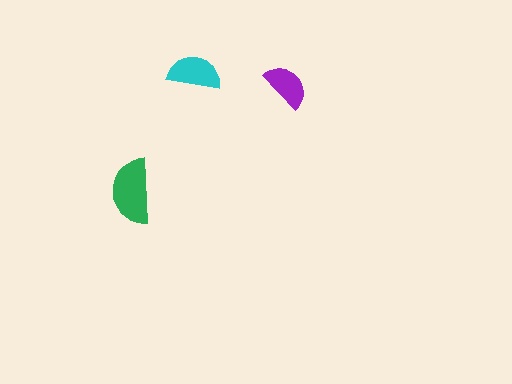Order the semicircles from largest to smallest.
the green one, the cyan one, the purple one.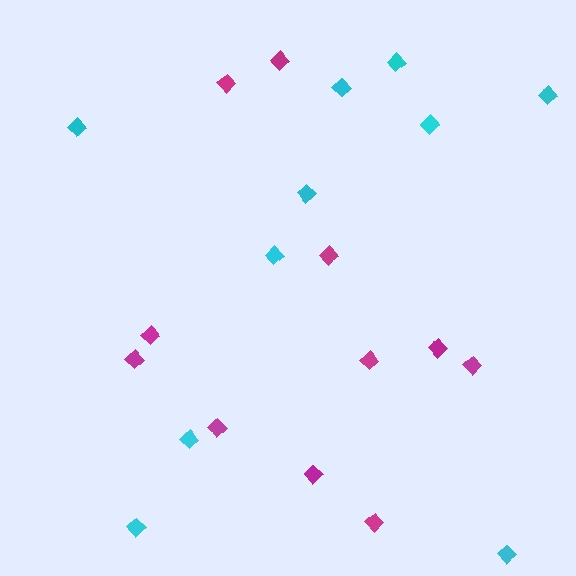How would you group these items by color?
There are 2 groups: one group of magenta diamonds (11) and one group of cyan diamonds (10).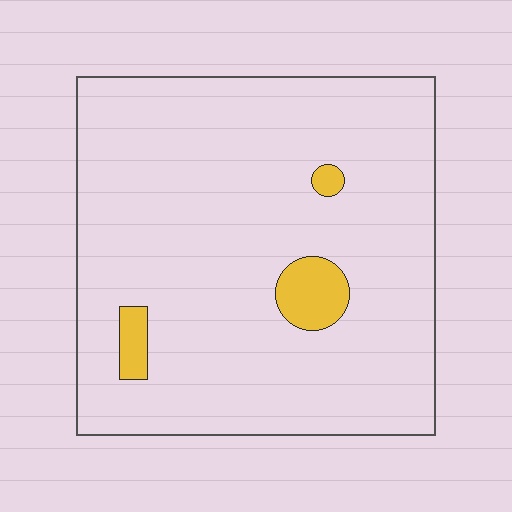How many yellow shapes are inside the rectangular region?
3.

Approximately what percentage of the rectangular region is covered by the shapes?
Approximately 5%.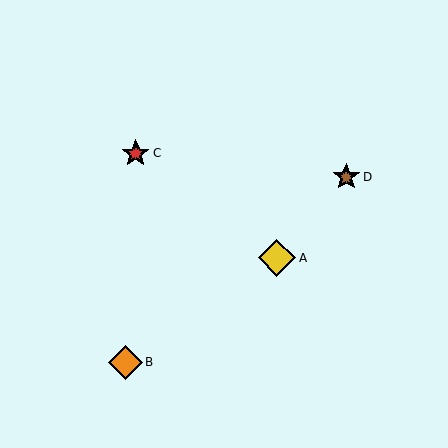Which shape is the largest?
The yellow diamond (labeled A) is the largest.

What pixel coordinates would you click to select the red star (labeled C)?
Click at (136, 153) to select the red star C.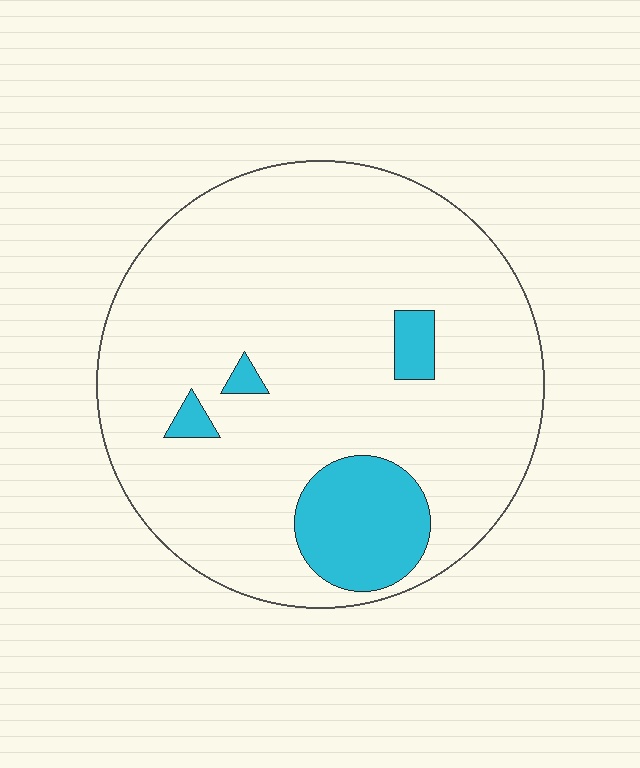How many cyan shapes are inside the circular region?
4.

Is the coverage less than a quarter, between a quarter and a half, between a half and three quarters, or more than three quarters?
Less than a quarter.